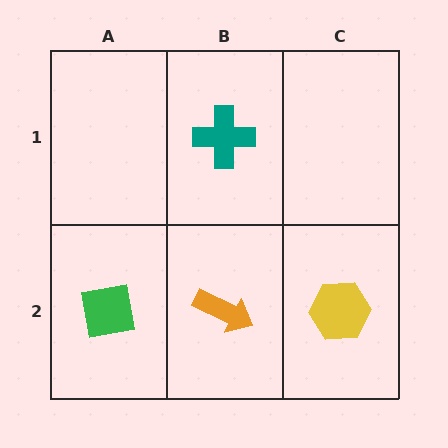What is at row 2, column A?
A green square.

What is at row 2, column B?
An orange arrow.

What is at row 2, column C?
A yellow hexagon.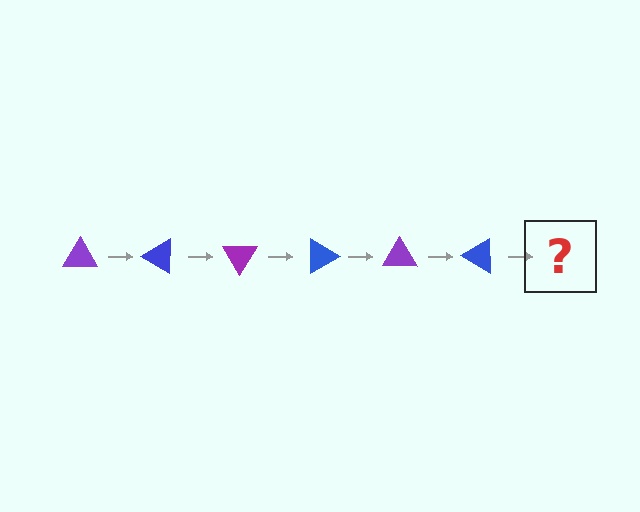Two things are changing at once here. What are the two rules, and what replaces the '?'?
The two rules are that it rotates 30 degrees each step and the color cycles through purple and blue. The '?' should be a purple triangle, rotated 180 degrees from the start.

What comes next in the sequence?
The next element should be a purple triangle, rotated 180 degrees from the start.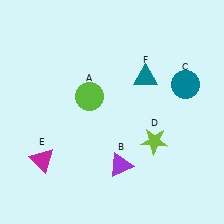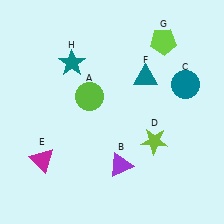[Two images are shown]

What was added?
A lime pentagon (G), a teal star (H) were added in Image 2.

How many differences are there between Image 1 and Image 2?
There are 2 differences between the two images.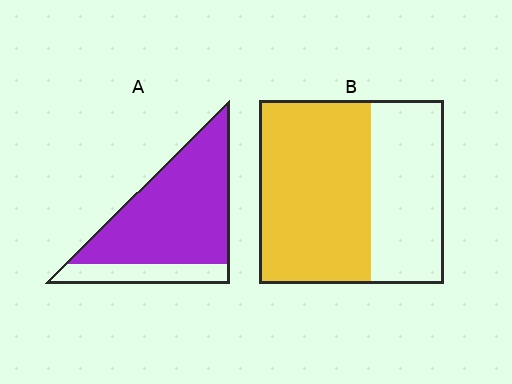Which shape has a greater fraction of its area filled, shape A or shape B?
Shape A.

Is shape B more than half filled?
Yes.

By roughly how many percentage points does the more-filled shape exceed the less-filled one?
By roughly 20 percentage points (A over B).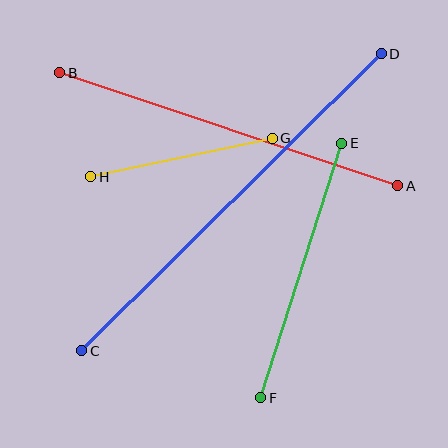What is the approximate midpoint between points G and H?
The midpoint is at approximately (181, 158) pixels.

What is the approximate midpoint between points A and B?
The midpoint is at approximately (229, 129) pixels.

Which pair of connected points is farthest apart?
Points C and D are farthest apart.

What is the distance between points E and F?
The distance is approximately 267 pixels.